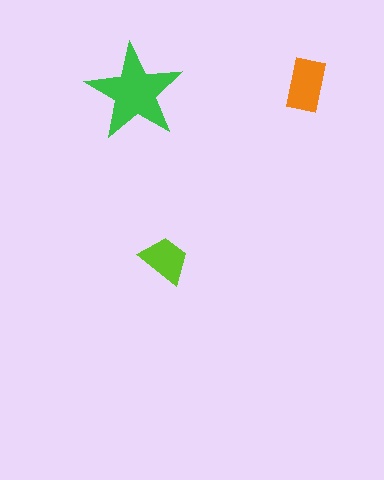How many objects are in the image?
There are 3 objects in the image.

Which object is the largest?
The green star.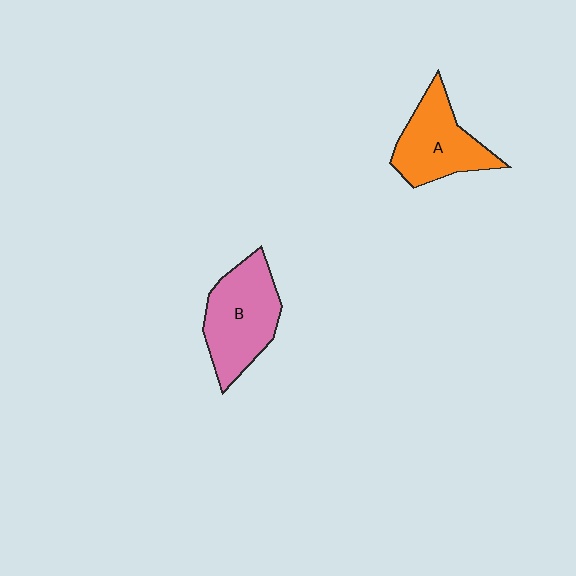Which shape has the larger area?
Shape B (pink).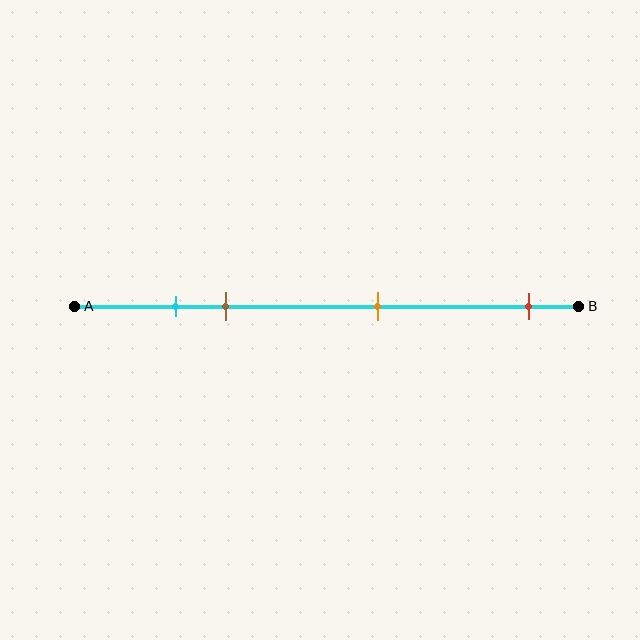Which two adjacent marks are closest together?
The cyan and brown marks are the closest adjacent pair.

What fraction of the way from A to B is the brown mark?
The brown mark is approximately 30% (0.3) of the way from A to B.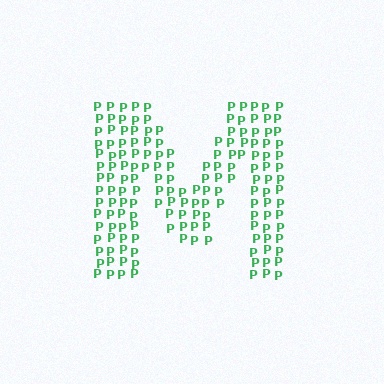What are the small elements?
The small elements are letter P's.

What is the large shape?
The large shape is the letter M.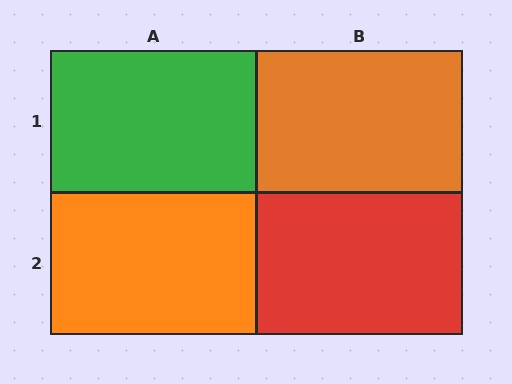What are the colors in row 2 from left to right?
Orange, red.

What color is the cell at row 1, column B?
Orange.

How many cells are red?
1 cell is red.